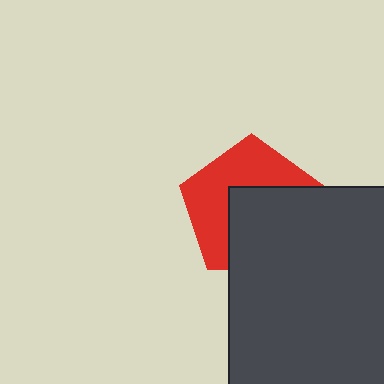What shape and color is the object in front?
The object in front is a dark gray square.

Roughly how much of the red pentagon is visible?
About half of it is visible (roughly 49%).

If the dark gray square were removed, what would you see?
You would see the complete red pentagon.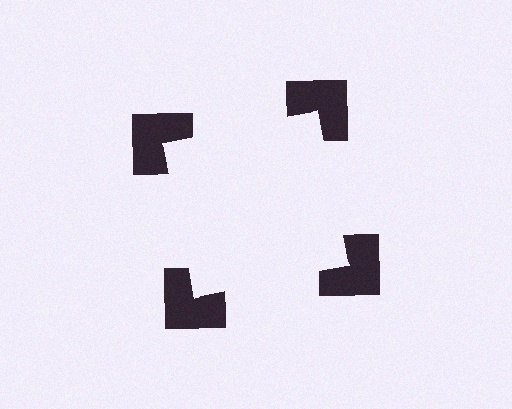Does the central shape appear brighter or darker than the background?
It typically appears slightly brighter than the background, even though no actual brightness change is drawn.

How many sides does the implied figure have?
4 sides.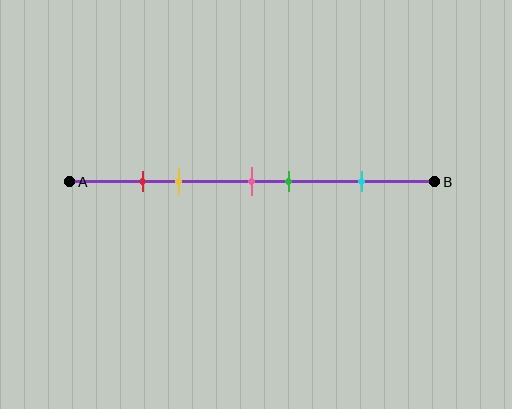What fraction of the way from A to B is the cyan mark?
The cyan mark is approximately 80% (0.8) of the way from A to B.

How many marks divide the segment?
There are 5 marks dividing the segment.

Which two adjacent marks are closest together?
The red and yellow marks are the closest adjacent pair.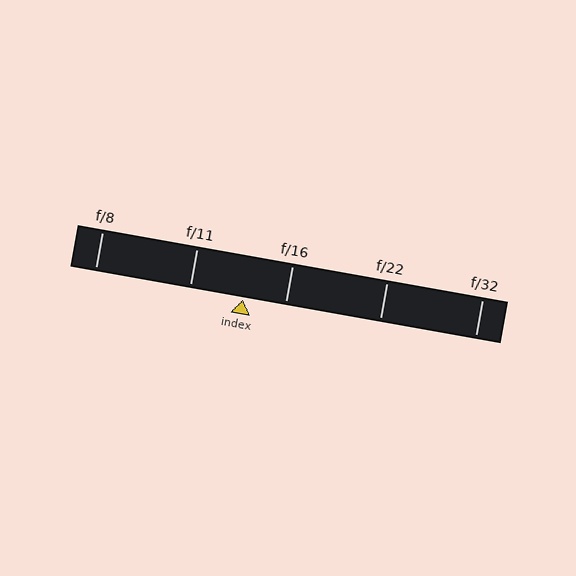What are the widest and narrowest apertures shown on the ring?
The widest aperture shown is f/8 and the narrowest is f/32.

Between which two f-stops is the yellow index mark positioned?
The index mark is between f/11 and f/16.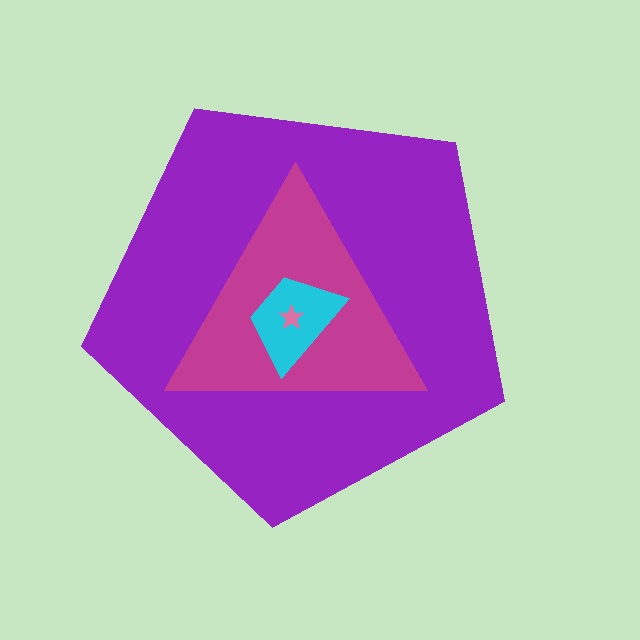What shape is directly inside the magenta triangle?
The cyan trapezoid.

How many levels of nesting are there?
4.